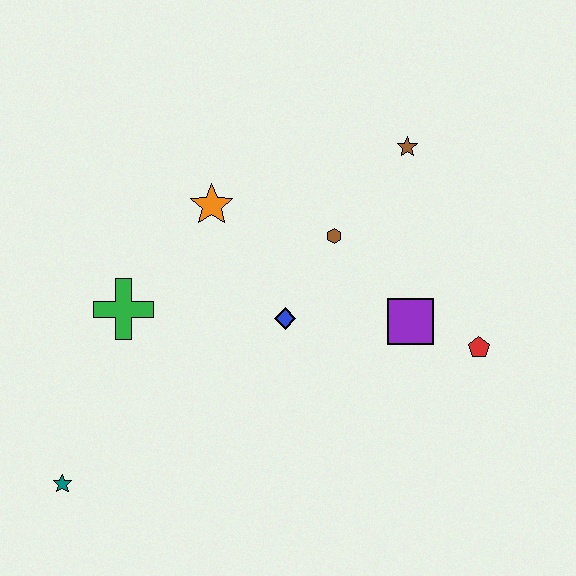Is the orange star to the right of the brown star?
No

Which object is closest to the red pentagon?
The purple square is closest to the red pentagon.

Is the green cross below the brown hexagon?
Yes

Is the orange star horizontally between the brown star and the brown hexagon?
No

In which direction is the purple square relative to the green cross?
The purple square is to the right of the green cross.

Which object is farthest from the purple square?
The teal star is farthest from the purple square.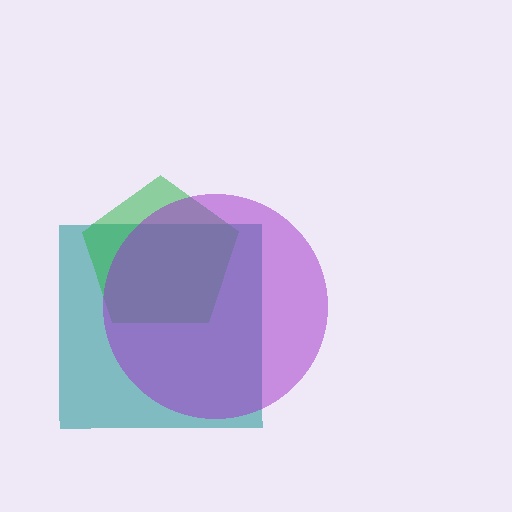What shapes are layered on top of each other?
The layered shapes are: a teal square, a green pentagon, a purple circle.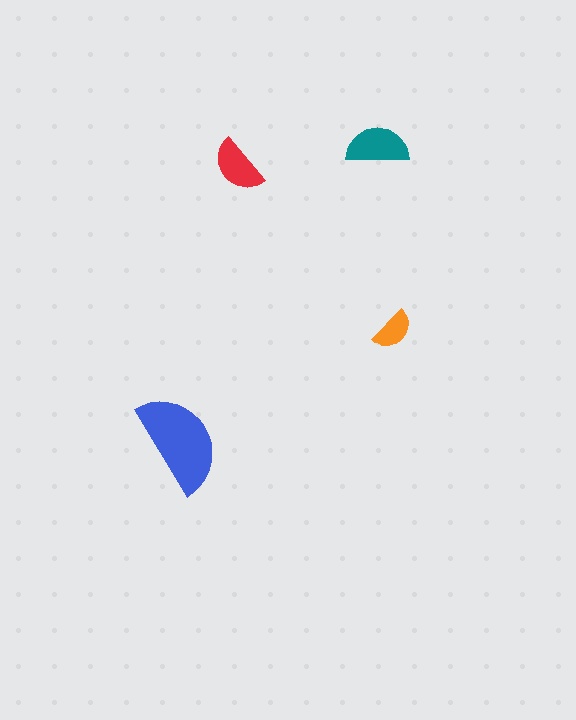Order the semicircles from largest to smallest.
the blue one, the teal one, the red one, the orange one.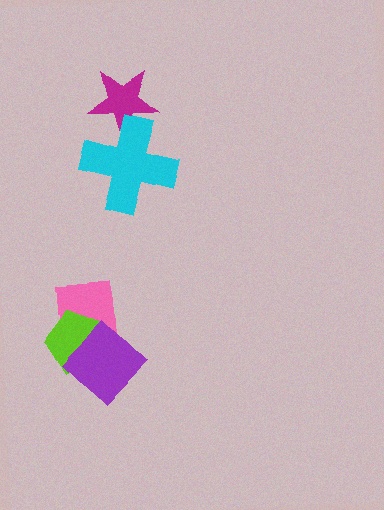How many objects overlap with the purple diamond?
2 objects overlap with the purple diamond.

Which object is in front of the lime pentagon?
The purple diamond is in front of the lime pentagon.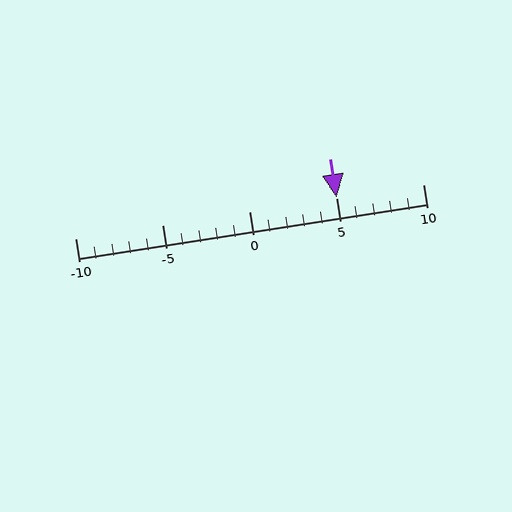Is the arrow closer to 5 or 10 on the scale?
The arrow is closer to 5.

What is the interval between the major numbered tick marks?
The major tick marks are spaced 5 units apart.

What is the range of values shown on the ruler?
The ruler shows values from -10 to 10.